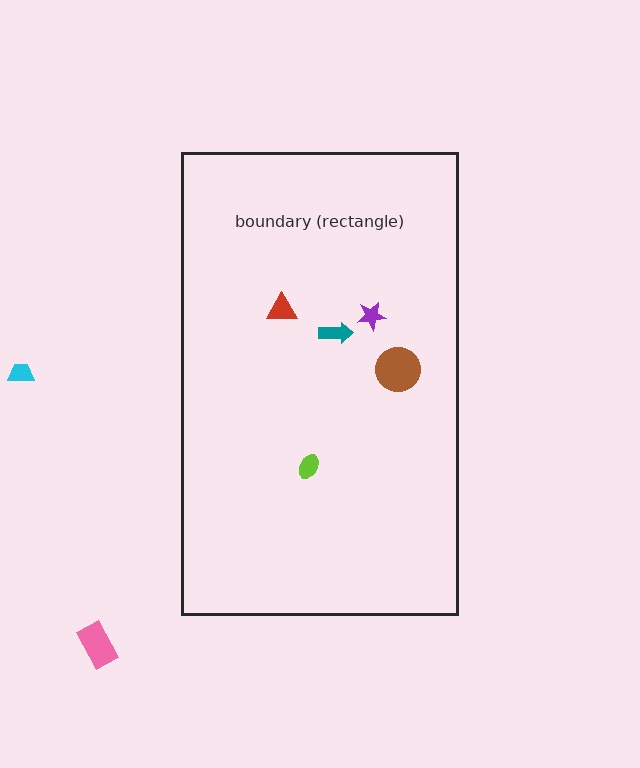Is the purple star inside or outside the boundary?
Inside.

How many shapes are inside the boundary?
5 inside, 2 outside.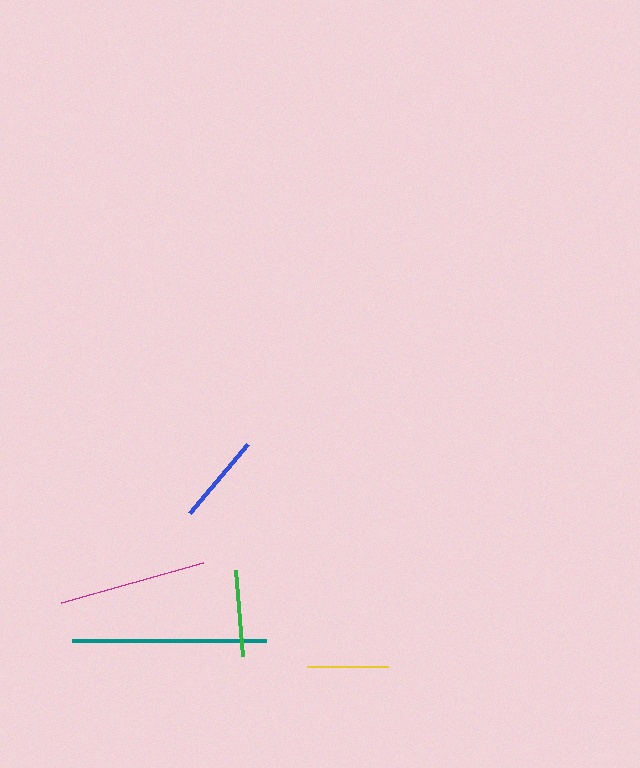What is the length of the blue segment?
The blue segment is approximately 90 pixels long.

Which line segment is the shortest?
The yellow line is the shortest at approximately 81 pixels.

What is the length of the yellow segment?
The yellow segment is approximately 81 pixels long.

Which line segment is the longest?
The teal line is the longest at approximately 193 pixels.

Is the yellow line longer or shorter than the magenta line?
The magenta line is longer than the yellow line.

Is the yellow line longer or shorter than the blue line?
The blue line is longer than the yellow line.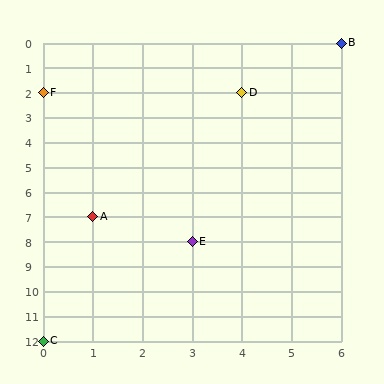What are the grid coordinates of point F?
Point F is at grid coordinates (0, 2).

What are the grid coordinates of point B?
Point B is at grid coordinates (6, 0).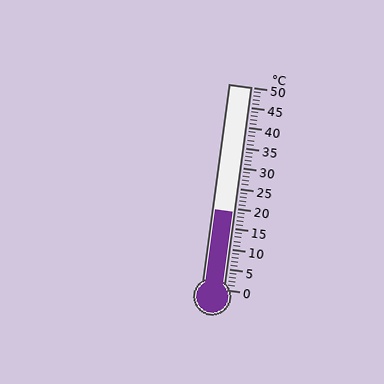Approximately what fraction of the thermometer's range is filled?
The thermometer is filled to approximately 40% of its range.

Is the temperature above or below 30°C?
The temperature is below 30°C.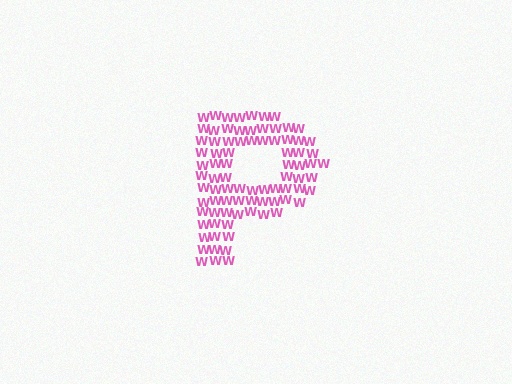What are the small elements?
The small elements are letter W's.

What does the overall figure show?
The overall figure shows the letter P.